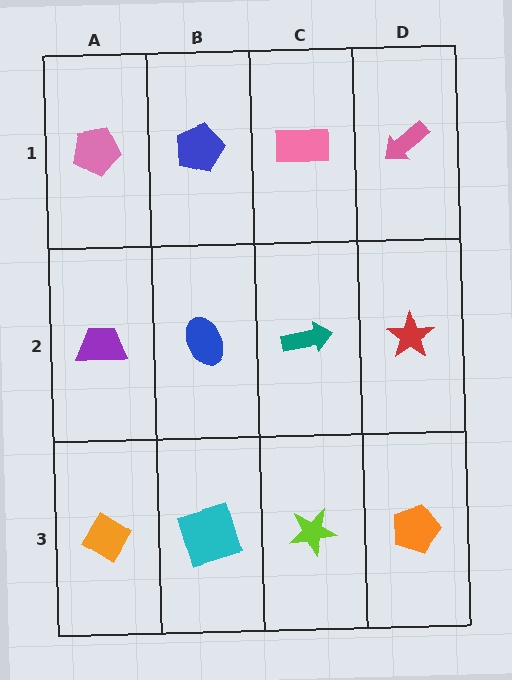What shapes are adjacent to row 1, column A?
A purple trapezoid (row 2, column A), a blue pentagon (row 1, column B).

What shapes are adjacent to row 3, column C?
A teal arrow (row 2, column C), a cyan square (row 3, column B), an orange pentagon (row 3, column D).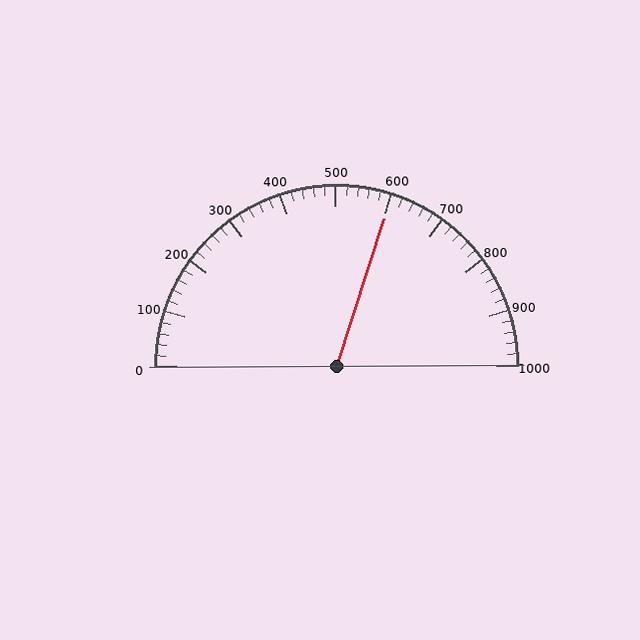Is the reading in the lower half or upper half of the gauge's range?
The reading is in the upper half of the range (0 to 1000).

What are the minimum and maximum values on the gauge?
The gauge ranges from 0 to 1000.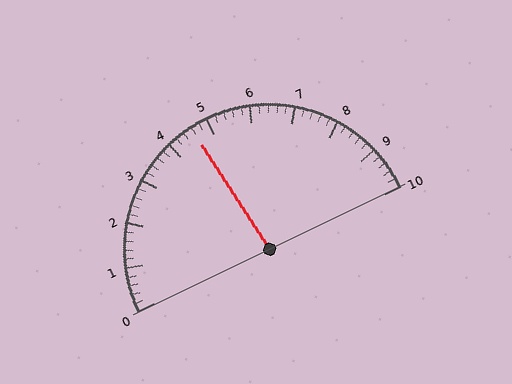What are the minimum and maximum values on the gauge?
The gauge ranges from 0 to 10.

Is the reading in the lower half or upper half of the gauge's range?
The reading is in the lower half of the range (0 to 10).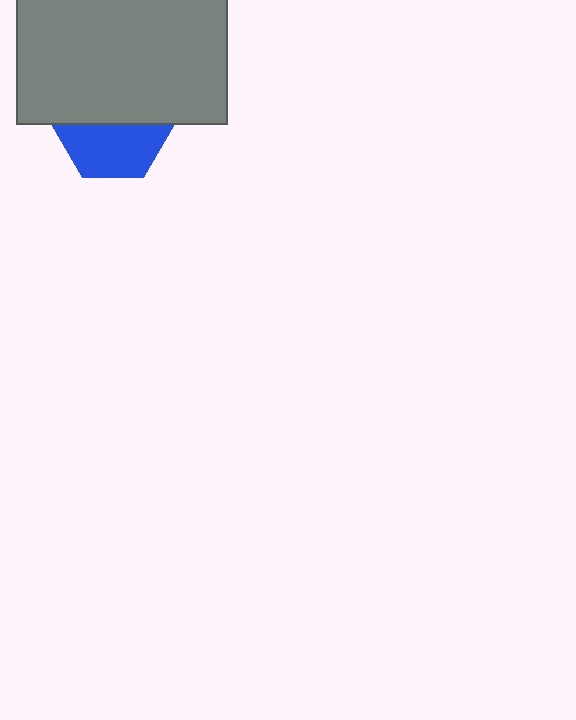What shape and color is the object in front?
The object in front is a gray rectangle.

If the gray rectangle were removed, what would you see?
You would see the complete blue hexagon.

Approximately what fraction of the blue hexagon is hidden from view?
Roughly 51% of the blue hexagon is hidden behind the gray rectangle.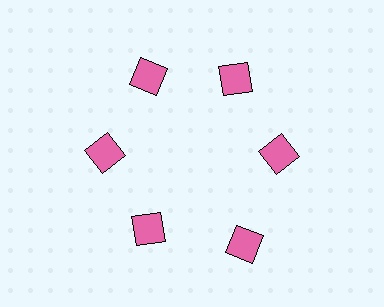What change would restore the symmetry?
The symmetry would be restored by moving it inward, back onto the ring so that all 6 squares sit at equal angles and equal distance from the center.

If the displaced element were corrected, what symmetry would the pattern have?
It would have 6-fold rotational symmetry — the pattern would map onto itself every 60 degrees.